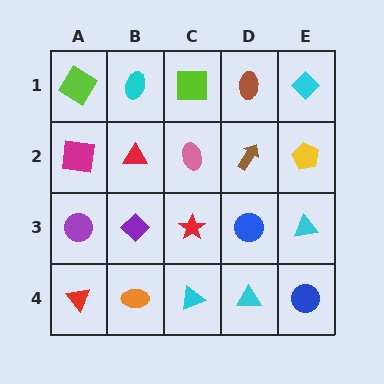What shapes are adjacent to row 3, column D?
A brown arrow (row 2, column D), a cyan triangle (row 4, column D), a red star (row 3, column C), a cyan triangle (row 3, column E).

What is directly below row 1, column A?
A magenta square.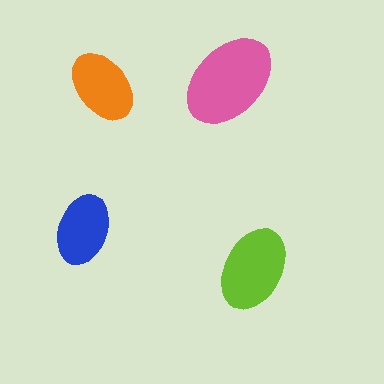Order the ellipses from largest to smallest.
the pink one, the lime one, the orange one, the blue one.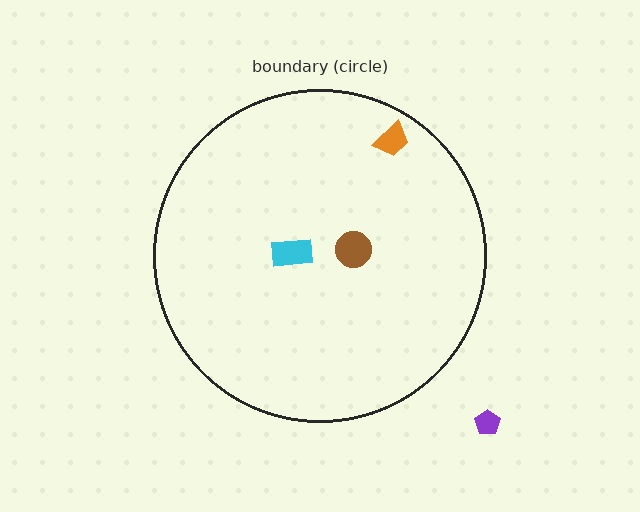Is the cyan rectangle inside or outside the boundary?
Inside.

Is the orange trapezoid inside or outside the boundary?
Inside.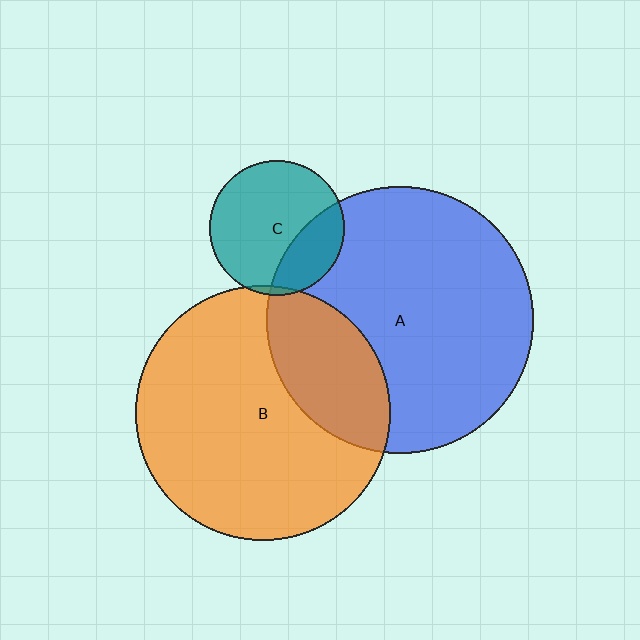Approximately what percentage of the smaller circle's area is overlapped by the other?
Approximately 5%.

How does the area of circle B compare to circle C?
Approximately 3.5 times.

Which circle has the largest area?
Circle A (blue).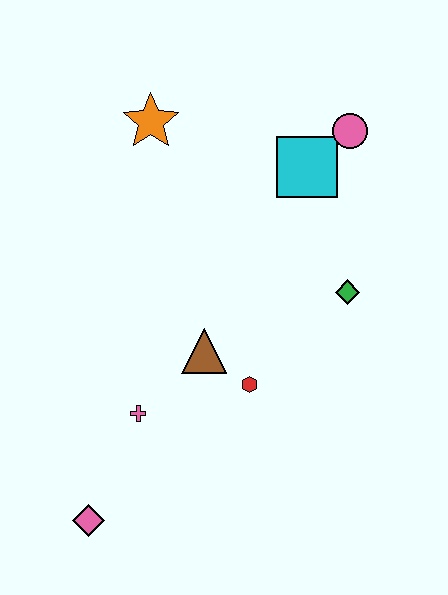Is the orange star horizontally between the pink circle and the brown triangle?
No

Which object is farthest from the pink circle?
The pink diamond is farthest from the pink circle.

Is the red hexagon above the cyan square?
No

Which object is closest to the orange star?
The cyan square is closest to the orange star.